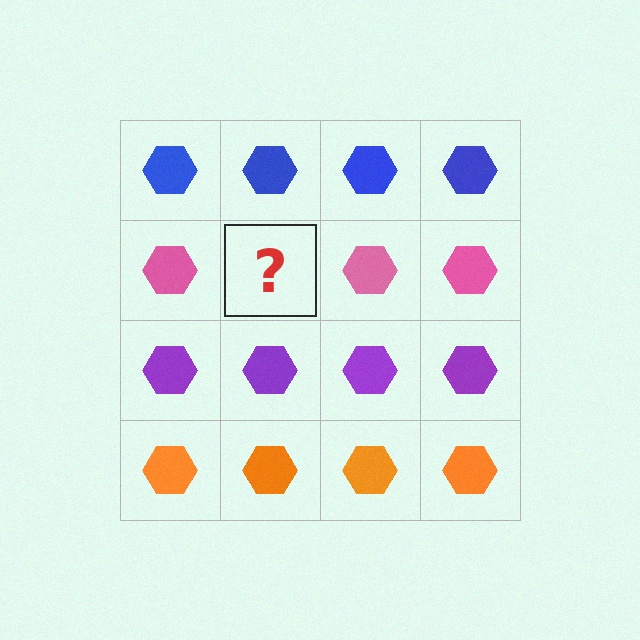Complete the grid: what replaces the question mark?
The question mark should be replaced with a pink hexagon.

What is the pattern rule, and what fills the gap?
The rule is that each row has a consistent color. The gap should be filled with a pink hexagon.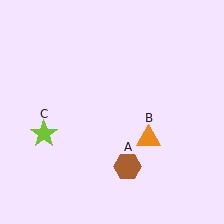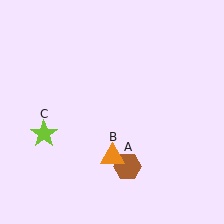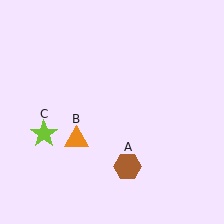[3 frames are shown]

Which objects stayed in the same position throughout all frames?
Brown hexagon (object A) and lime star (object C) remained stationary.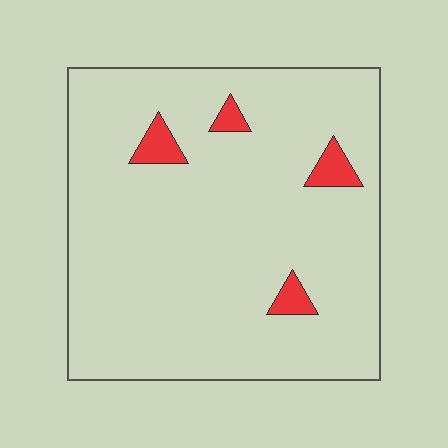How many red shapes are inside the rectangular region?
4.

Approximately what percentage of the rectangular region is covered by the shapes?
Approximately 5%.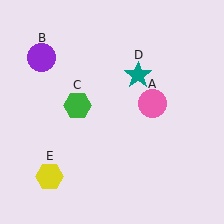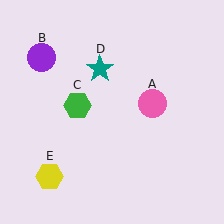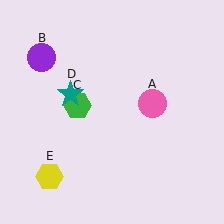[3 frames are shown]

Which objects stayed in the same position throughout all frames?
Pink circle (object A) and purple circle (object B) and green hexagon (object C) and yellow hexagon (object E) remained stationary.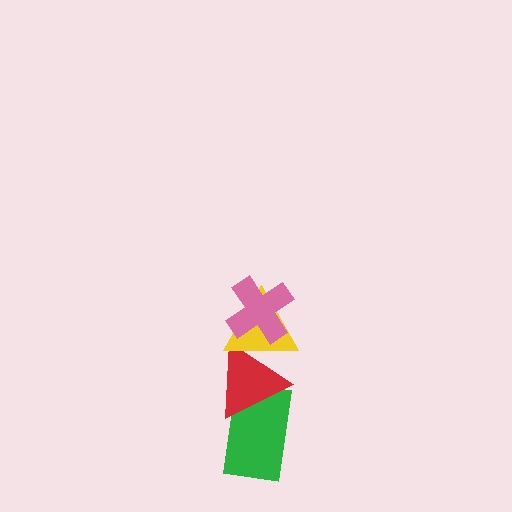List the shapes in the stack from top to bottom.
From top to bottom: the pink cross, the yellow triangle, the red triangle, the green rectangle.